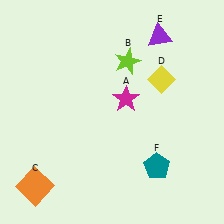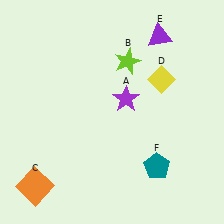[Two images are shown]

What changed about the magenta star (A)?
In Image 1, A is magenta. In Image 2, it changed to purple.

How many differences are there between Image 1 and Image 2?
There is 1 difference between the two images.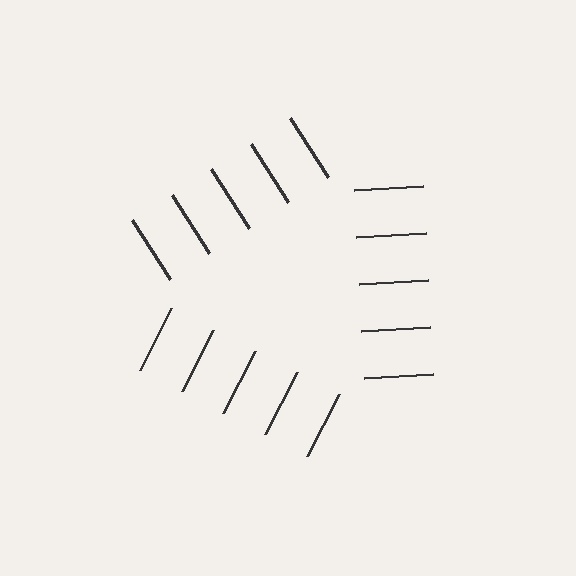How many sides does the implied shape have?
3 sides — the line-ends trace a triangle.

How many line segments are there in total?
15 — 5 along each of the 3 edges.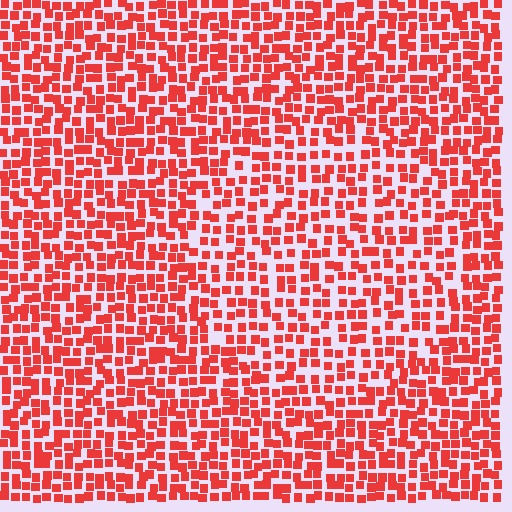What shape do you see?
I see a circle.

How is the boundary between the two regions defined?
The boundary is defined by a change in element density (approximately 1.4x ratio). All elements are the same color, size, and shape.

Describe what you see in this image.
The image contains small red elements arranged at two different densities. A circle-shaped region is visible where the elements are less densely packed than the surrounding area.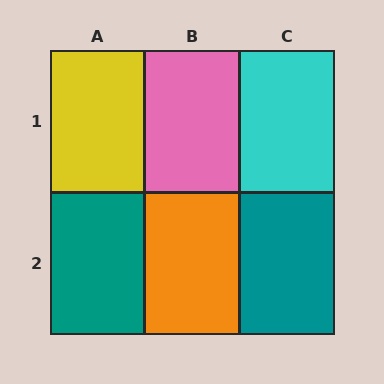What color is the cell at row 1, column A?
Yellow.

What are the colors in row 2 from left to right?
Teal, orange, teal.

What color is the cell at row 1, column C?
Cyan.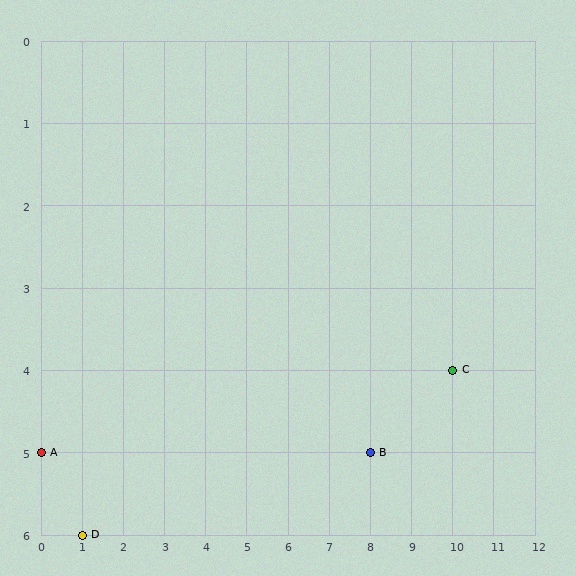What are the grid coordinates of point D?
Point D is at grid coordinates (1, 6).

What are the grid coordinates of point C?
Point C is at grid coordinates (10, 4).